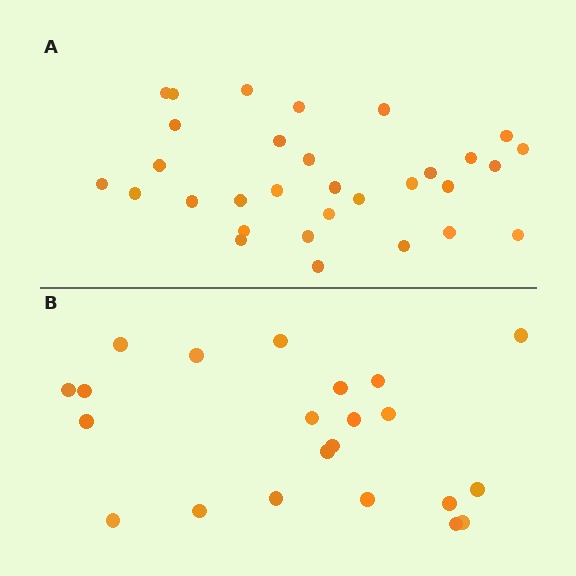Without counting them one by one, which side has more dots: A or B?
Region A (the top region) has more dots.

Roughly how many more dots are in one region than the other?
Region A has roughly 8 or so more dots than region B.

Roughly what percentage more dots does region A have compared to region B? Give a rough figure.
About 40% more.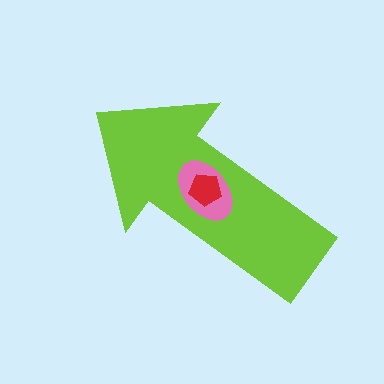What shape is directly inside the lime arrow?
The pink ellipse.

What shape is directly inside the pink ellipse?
The red pentagon.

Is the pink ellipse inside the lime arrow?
Yes.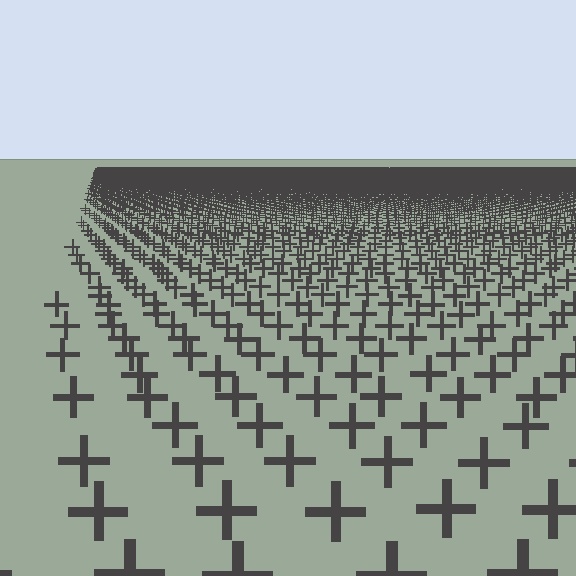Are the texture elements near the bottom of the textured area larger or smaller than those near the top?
Larger. Near the bottom, elements are closer to the viewer and appear at a bigger on-screen size.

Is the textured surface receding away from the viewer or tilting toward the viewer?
The surface is receding away from the viewer. Texture elements get smaller and denser toward the top.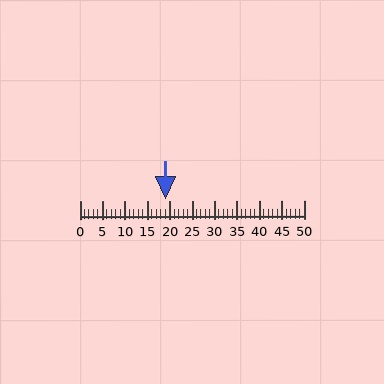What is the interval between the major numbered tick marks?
The major tick marks are spaced 5 units apart.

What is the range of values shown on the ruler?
The ruler shows values from 0 to 50.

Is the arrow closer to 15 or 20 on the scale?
The arrow is closer to 20.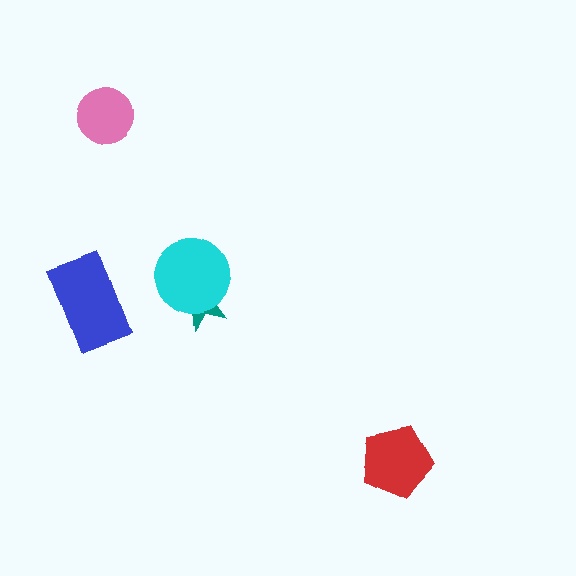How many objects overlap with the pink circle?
0 objects overlap with the pink circle.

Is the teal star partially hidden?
Yes, it is partially covered by another shape.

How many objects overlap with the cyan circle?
1 object overlaps with the cyan circle.